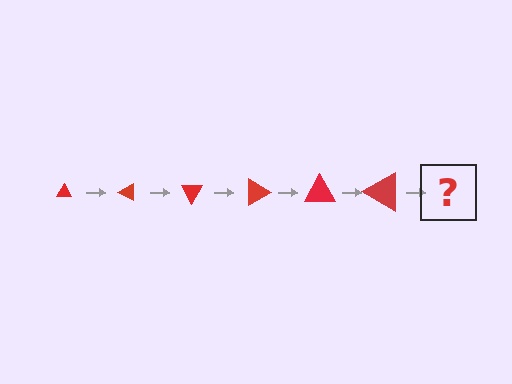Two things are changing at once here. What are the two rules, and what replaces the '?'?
The two rules are that the triangle grows larger each step and it rotates 30 degrees each step. The '?' should be a triangle, larger than the previous one and rotated 180 degrees from the start.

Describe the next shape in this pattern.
It should be a triangle, larger than the previous one and rotated 180 degrees from the start.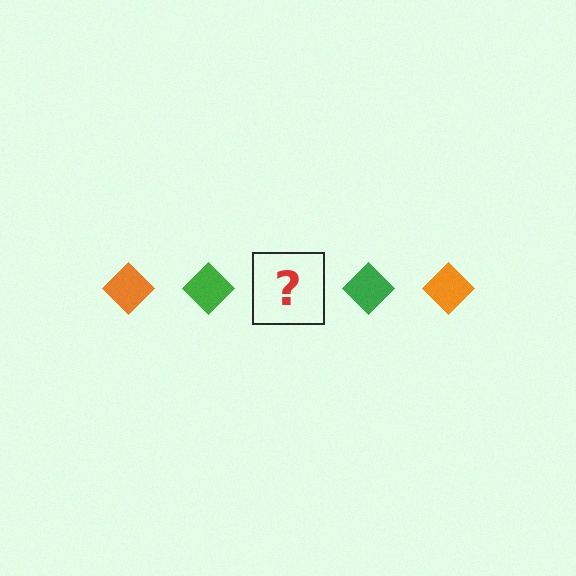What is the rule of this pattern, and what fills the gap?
The rule is that the pattern cycles through orange, green diamonds. The gap should be filled with an orange diamond.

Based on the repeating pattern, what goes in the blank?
The blank should be an orange diamond.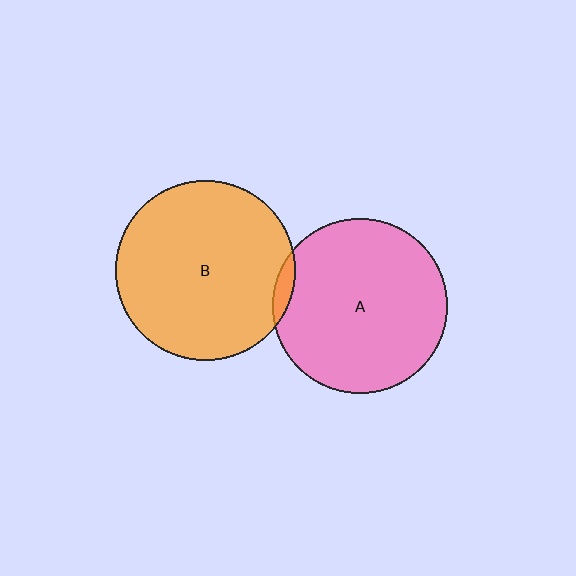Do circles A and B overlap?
Yes.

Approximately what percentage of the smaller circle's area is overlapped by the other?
Approximately 5%.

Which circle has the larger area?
Circle B (orange).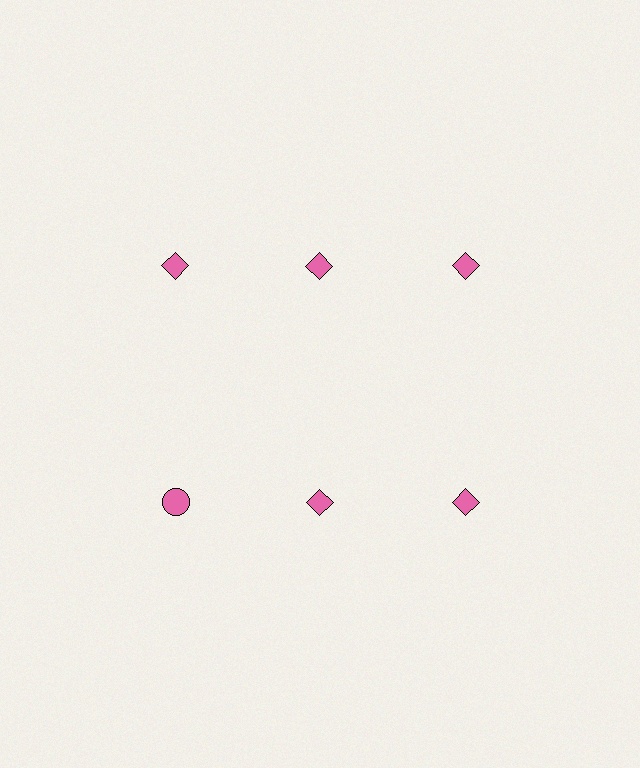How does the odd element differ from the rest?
It has a different shape: circle instead of diamond.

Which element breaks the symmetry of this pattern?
The pink circle in the second row, leftmost column breaks the symmetry. All other shapes are pink diamonds.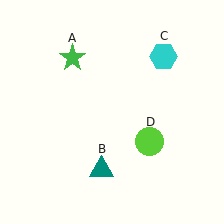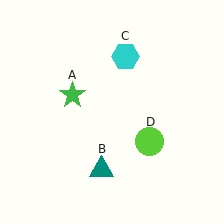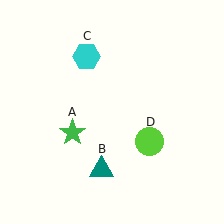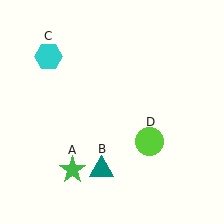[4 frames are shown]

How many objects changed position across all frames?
2 objects changed position: green star (object A), cyan hexagon (object C).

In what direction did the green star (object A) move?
The green star (object A) moved down.